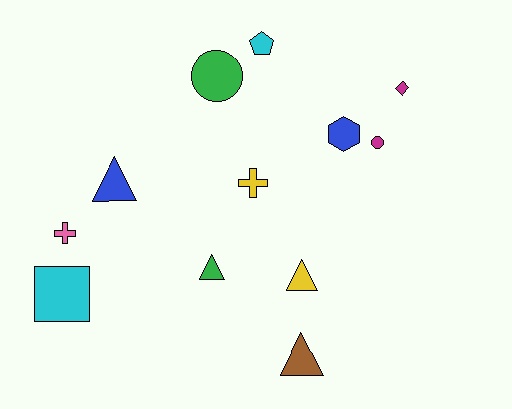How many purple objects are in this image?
There are no purple objects.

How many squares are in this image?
There is 1 square.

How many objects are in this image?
There are 12 objects.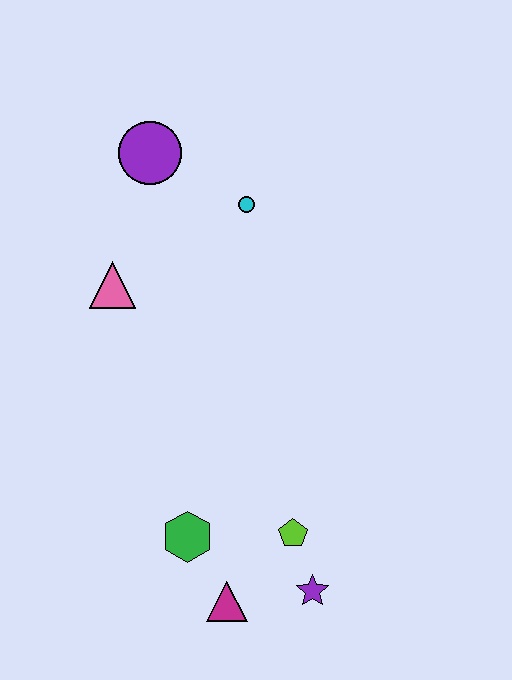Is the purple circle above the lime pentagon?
Yes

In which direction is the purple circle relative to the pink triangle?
The purple circle is above the pink triangle.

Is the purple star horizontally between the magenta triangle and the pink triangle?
No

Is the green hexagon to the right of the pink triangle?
Yes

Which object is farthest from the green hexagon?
The purple circle is farthest from the green hexagon.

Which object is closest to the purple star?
The lime pentagon is closest to the purple star.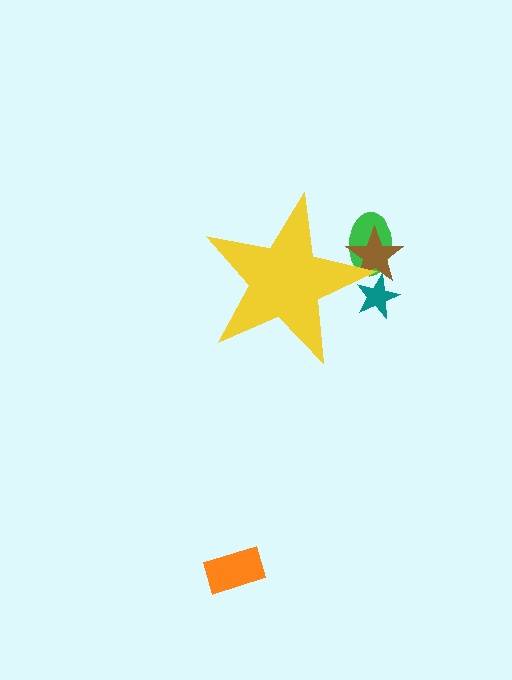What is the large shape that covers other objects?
A yellow star.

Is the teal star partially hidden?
Yes, the teal star is partially hidden behind the yellow star.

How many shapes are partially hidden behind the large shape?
3 shapes are partially hidden.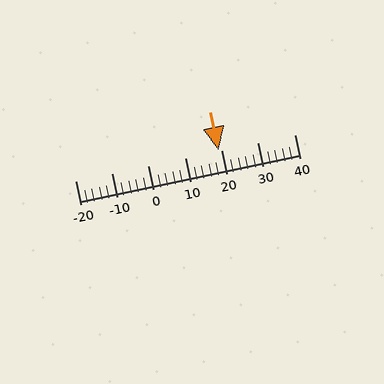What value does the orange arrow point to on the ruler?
The orange arrow points to approximately 19.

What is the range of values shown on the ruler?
The ruler shows values from -20 to 40.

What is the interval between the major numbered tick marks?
The major tick marks are spaced 10 units apart.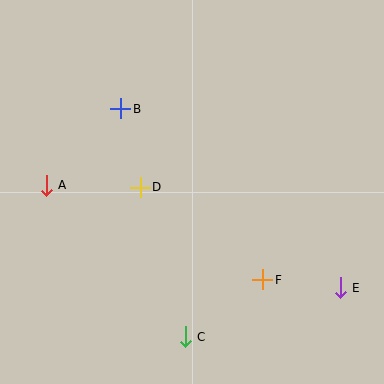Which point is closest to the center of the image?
Point D at (140, 187) is closest to the center.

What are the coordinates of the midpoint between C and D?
The midpoint between C and D is at (163, 262).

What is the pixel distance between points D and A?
The distance between D and A is 94 pixels.